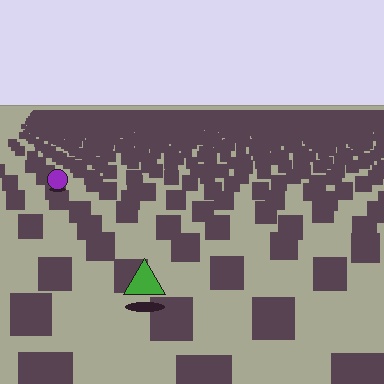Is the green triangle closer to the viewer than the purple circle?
Yes. The green triangle is closer — you can tell from the texture gradient: the ground texture is coarser near it.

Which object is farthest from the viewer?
The purple circle is farthest from the viewer. It appears smaller and the ground texture around it is denser.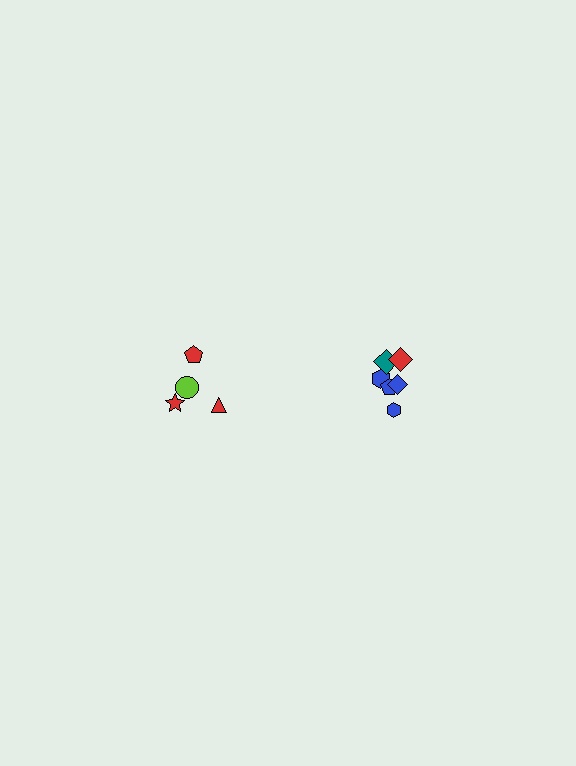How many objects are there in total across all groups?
There are 10 objects.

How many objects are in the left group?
There are 4 objects.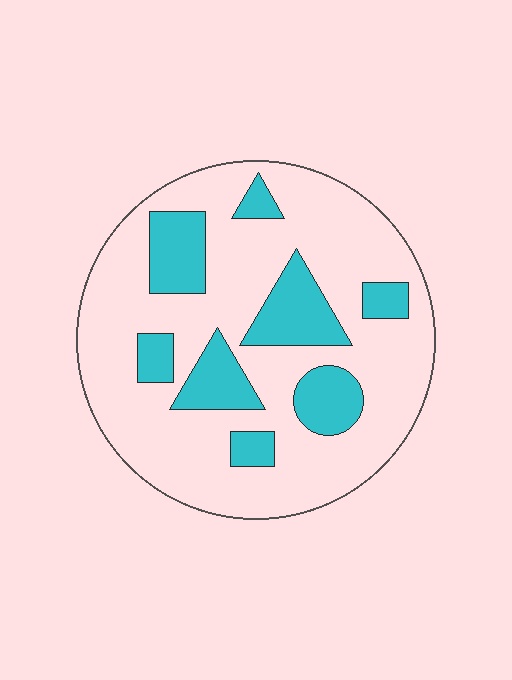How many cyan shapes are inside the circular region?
8.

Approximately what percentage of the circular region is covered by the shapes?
Approximately 25%.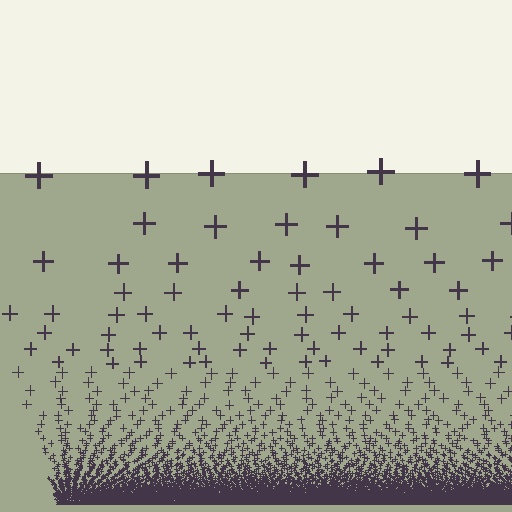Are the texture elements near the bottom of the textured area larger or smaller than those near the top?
Smaller. The gradient is inverted — elements near the bottom are smaller and denser.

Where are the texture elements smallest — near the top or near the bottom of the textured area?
Near the bottom.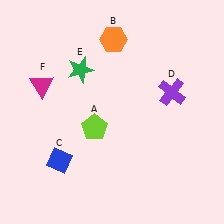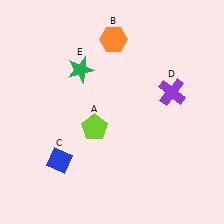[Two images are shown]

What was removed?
The magenta triangle (F) was removed in Image 2.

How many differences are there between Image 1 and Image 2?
There is 1 difference between the two images.